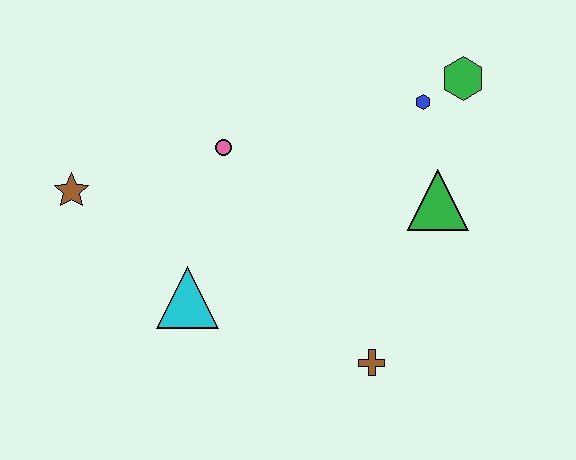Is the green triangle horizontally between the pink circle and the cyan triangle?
No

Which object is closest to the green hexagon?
The blue hexagon is closest to the green hexagon.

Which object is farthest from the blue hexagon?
The brown star is farthest from the blue hexagon.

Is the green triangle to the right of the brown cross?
Yes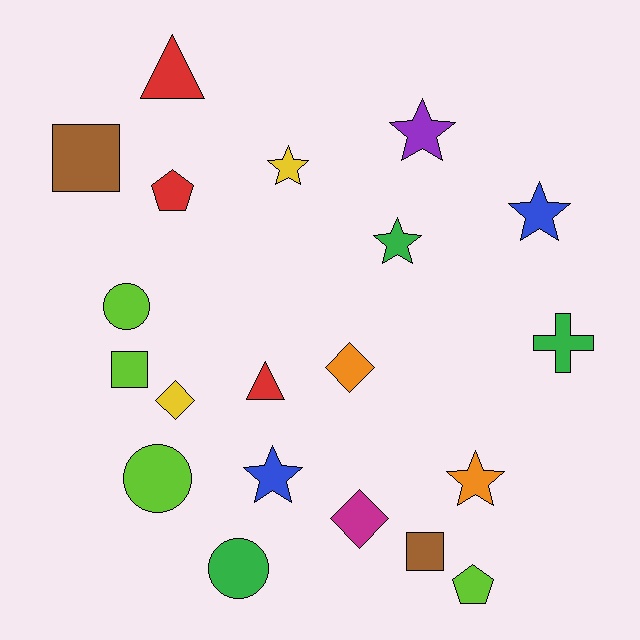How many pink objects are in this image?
There are no pink objects.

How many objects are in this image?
There are 20 objects.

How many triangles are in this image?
There are 2 triangles.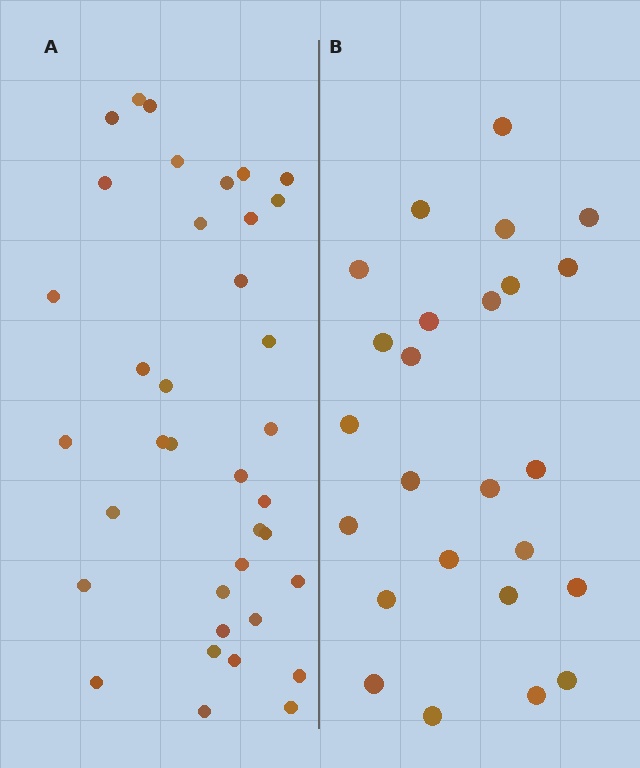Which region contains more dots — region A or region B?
Region A (the left region) has more dots.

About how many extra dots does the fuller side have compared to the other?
Region A has roughly 12 or so more dots than region B.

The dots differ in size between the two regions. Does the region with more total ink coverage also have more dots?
No. Region B has more total ink coverage because its dots are larger, but region A actually contains more individual dots. Total area can be misleading — the number of items is what matters here.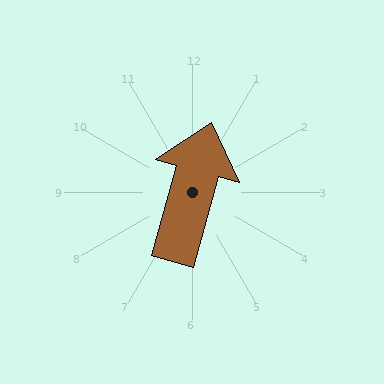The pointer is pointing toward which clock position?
Roughly 1 o'clock.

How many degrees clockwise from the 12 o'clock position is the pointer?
Approximately 16 degrees.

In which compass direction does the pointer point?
North.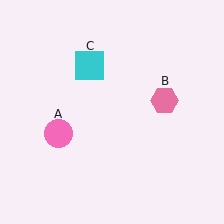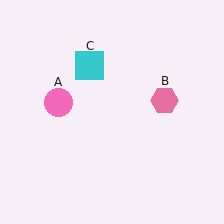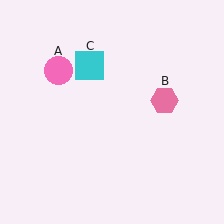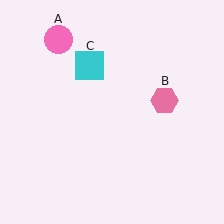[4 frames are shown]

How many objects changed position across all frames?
1 object changed position: pink circle (object A).